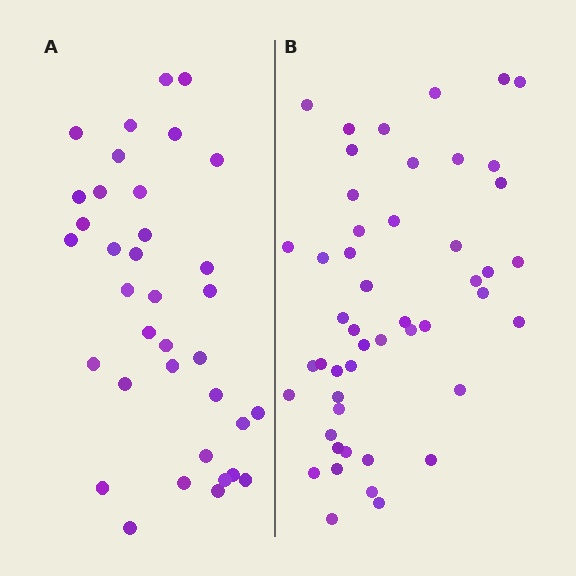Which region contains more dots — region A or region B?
Region B (the right region) has more dots.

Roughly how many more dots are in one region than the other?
Region B has approximately 15 more dots than region A.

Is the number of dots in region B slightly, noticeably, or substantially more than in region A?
Region B has noticeably more, but not dramatically so. The ratio is roughly 1.4 to 1.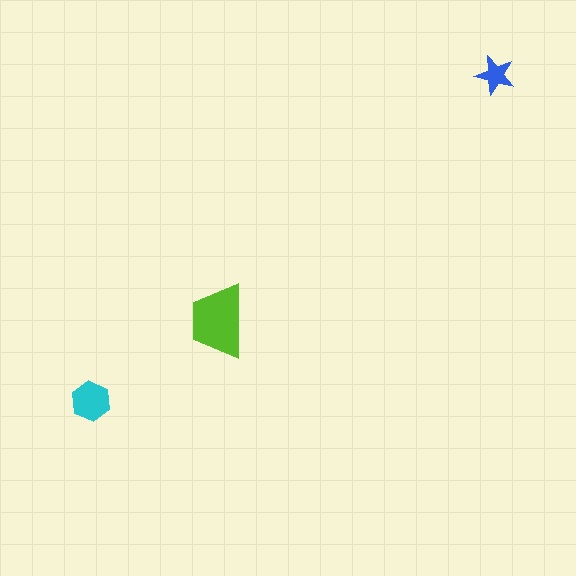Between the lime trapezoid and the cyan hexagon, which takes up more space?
The lime trapezoid.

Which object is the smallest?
The blue star.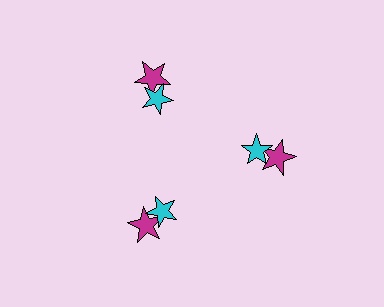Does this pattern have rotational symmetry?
Yes, this pattern has 3-fold rotational symmetry. It looks the same after rotating 120 degrees around the center.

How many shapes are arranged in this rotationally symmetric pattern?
There are 6 shapes, arranged in 3 groups of 2.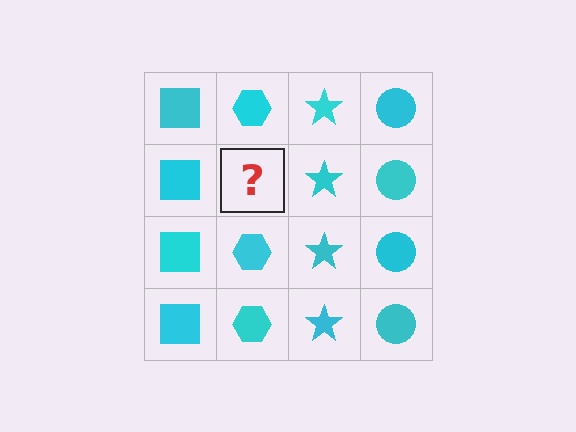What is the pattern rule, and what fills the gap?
The rule is that each column has a consistent shape. The gap should be filled with a cyan hexagon.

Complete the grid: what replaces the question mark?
The question mark should be replaced with a cyan hexagon.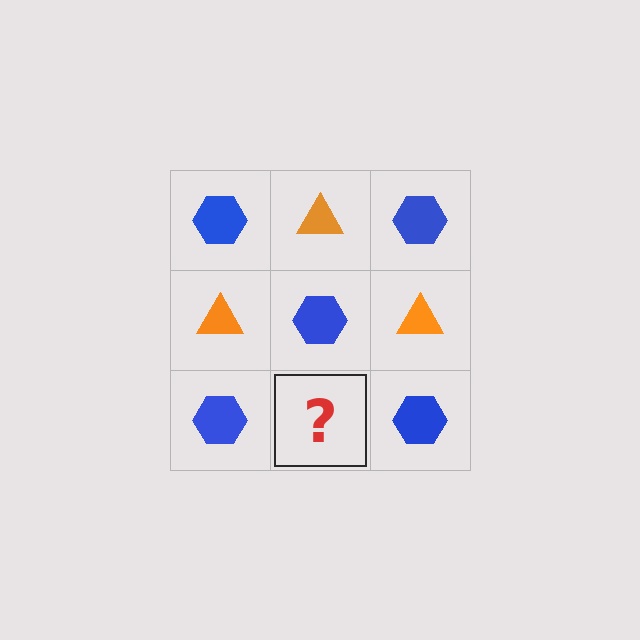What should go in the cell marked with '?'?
The missing cell should contain an orange triangle.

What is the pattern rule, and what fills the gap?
The rule is that it alternates blue hexagon and orange triangle in a checkerboard pattern. The gap should be filled with an orange triangle.